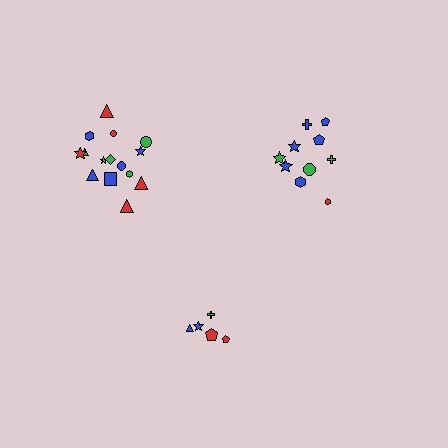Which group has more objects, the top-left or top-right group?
The top-left group.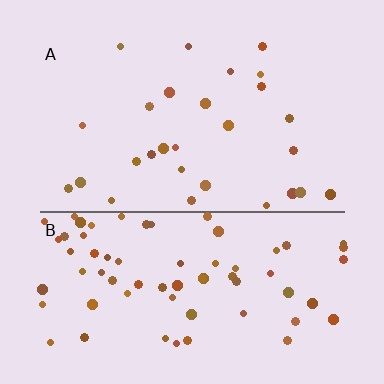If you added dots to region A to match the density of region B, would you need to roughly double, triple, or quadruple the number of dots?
Approximately triple.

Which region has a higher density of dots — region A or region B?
B (the bottom).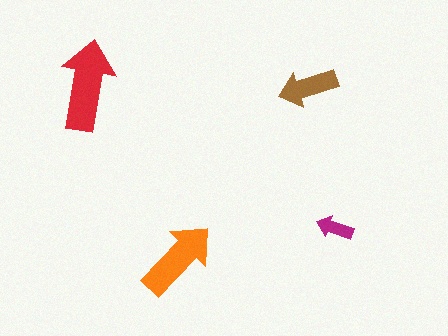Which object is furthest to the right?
The magenta arrow is rightmost.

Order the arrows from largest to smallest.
the red one, the orange one, the brown one, the magenta one.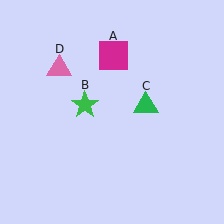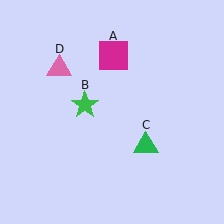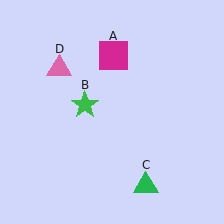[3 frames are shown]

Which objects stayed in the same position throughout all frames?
Magenta square (object A) and green star (object B) and pink triangle (object D) remained stationary.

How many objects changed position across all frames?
1 object changed position: green triangle (object C).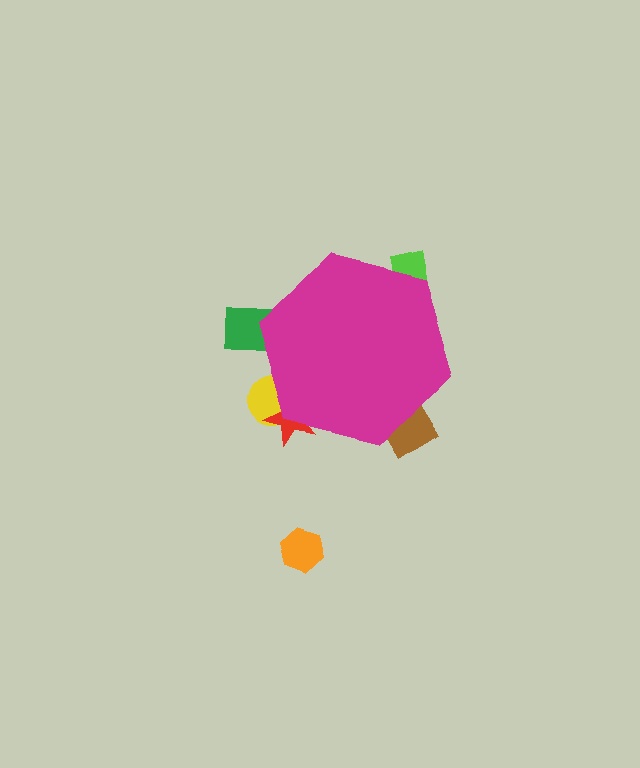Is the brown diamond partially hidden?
Yes, the brown diamond is partially hidden behind the magenta hexagon.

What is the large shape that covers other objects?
A magenta hexagon.